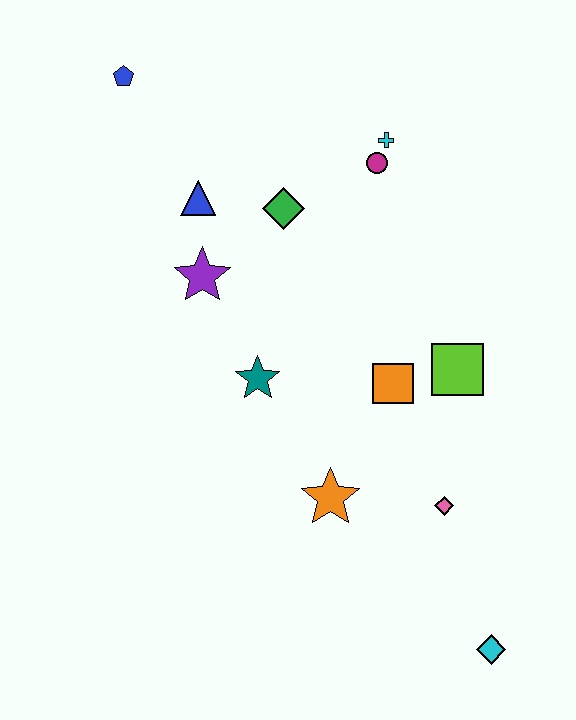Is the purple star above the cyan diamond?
Yes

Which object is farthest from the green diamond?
The cyan diamond is farthest from the green diamond.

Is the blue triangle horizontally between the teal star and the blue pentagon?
Yes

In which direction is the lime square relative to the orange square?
The lime square is to the right of the orange square.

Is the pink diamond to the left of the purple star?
No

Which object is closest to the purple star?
The blue triangle is closest to the purple star.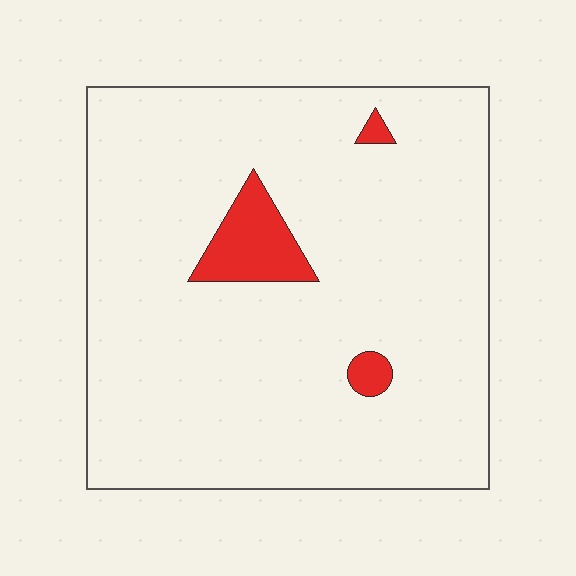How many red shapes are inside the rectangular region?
3.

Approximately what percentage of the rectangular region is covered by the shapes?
Approximately 5%.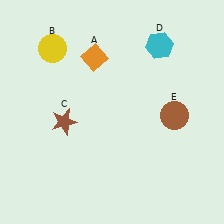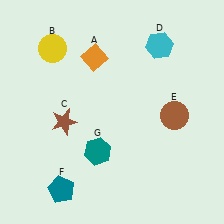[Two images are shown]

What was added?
A teal pentagon (F), a teal hexagon (G) were added in Image 2.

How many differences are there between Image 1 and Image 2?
There are 2 differences between the two images.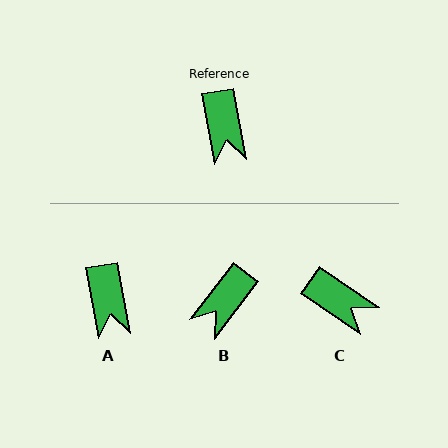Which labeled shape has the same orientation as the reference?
A.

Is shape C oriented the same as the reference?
No, it is off by about 46 degrees.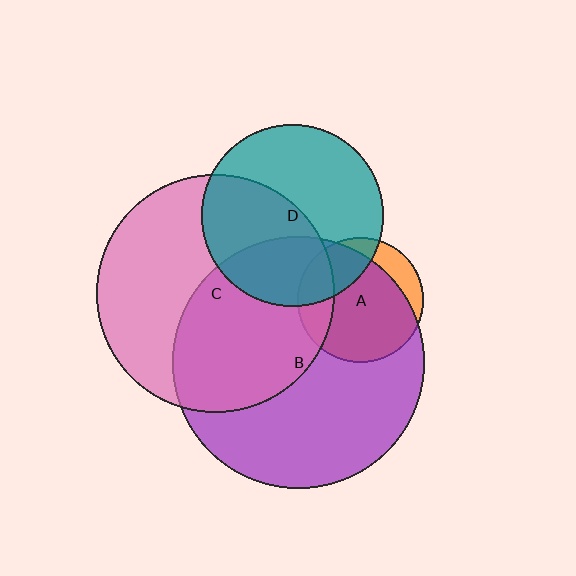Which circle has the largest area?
Circle B (purple).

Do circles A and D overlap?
Yes.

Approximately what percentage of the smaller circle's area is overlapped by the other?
Approximately 25%.